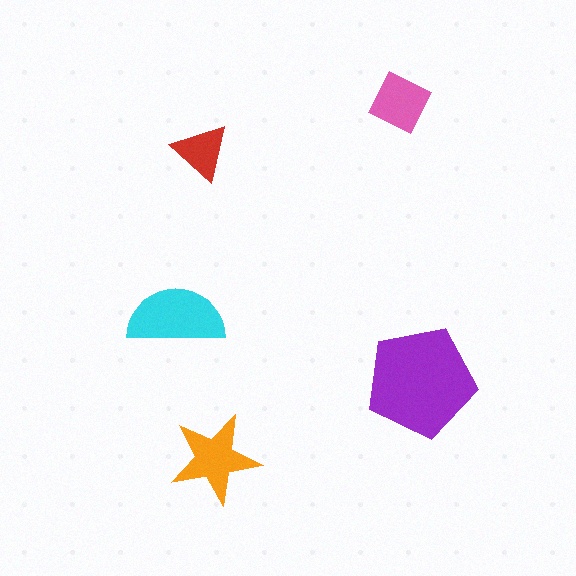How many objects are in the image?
There are 5 objects in the image.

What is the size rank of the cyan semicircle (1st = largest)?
2nd.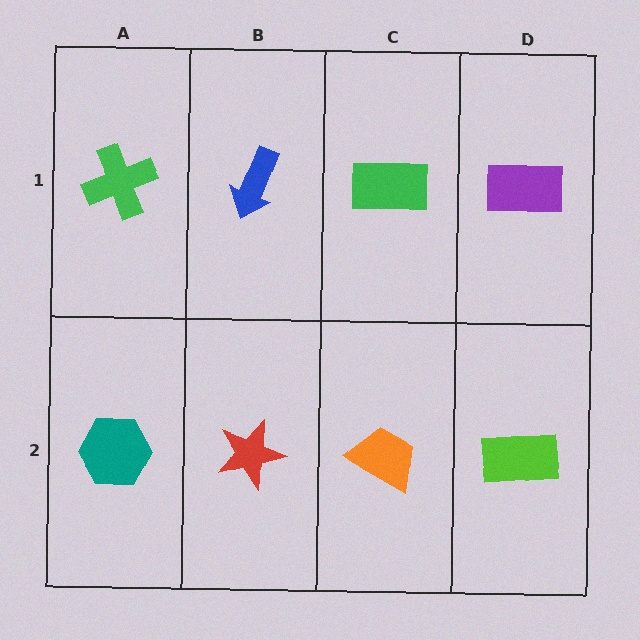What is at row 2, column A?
A teal hexagon.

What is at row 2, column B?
A red star.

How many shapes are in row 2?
4 shapes.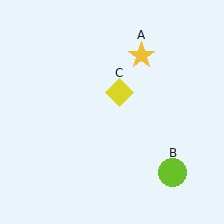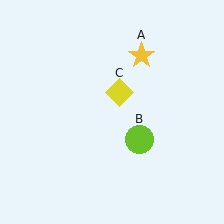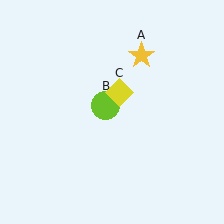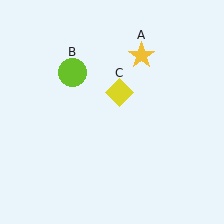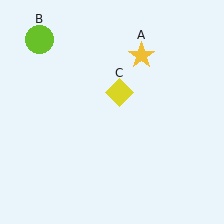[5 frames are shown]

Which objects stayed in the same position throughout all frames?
Yellow star (object A) and yellow diamond (object C) remained stationary.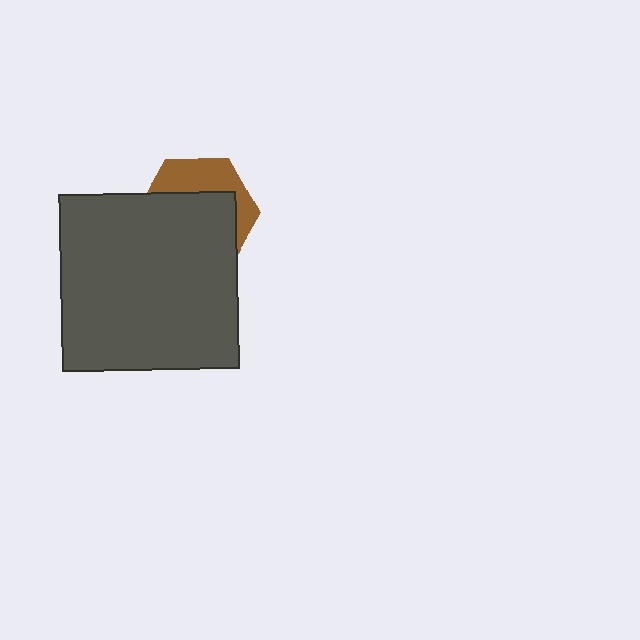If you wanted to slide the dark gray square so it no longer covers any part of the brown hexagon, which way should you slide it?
Slide it down — that is the most direct way to separate the two shapes.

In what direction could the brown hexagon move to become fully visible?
The brown hexagon could move up. That would shift it out from behind the dark gray square entirely.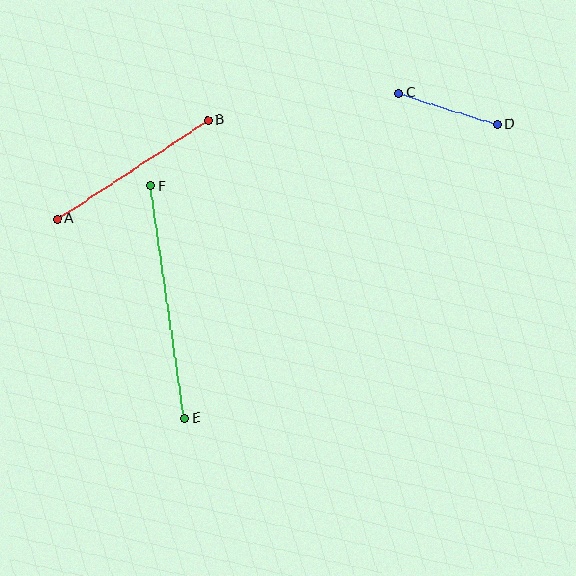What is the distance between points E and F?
The distance is approximately 235 pixels.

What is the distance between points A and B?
The distance is approximately 180 pixels.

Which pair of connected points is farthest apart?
Points E and F are farthest apart.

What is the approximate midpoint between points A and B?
The midpoint is at approximately (133, 169) pixels.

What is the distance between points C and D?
The distance is approximately 103 pixels.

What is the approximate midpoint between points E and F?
The midpoint is at approximately (168, 302) pixels.